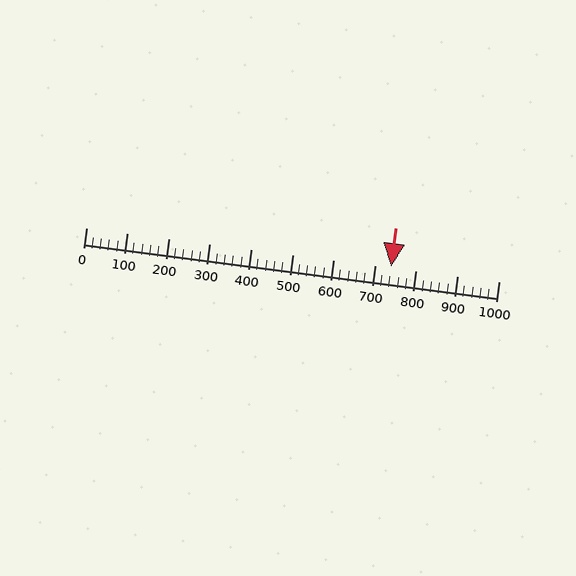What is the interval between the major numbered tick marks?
The major tick marks are spaced 100 units apart.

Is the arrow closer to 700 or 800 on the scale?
The arrow is closer to 700.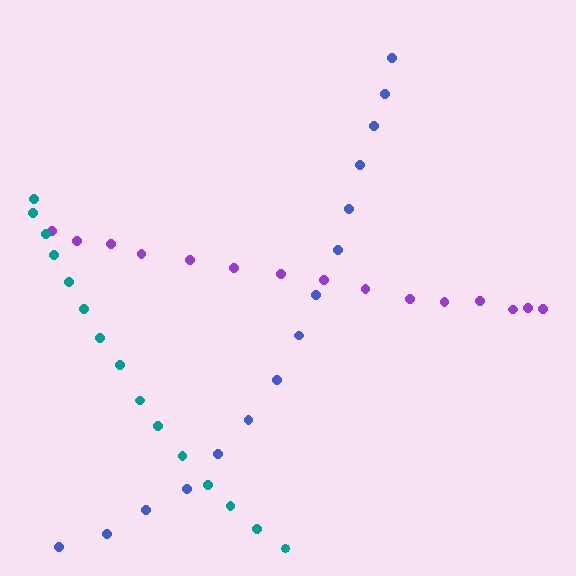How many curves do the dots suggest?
There are 3 distinct paths.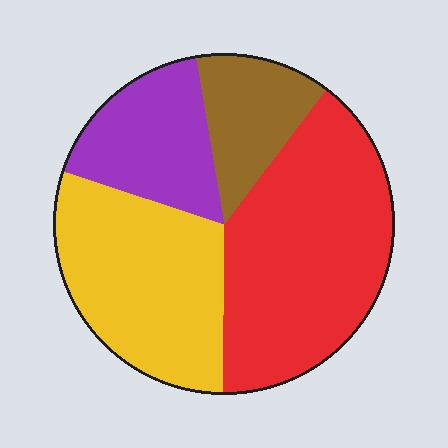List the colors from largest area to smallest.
From largest to smallest: red, yellow, purple, brown.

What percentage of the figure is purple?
Purple covers about 15% of the figure.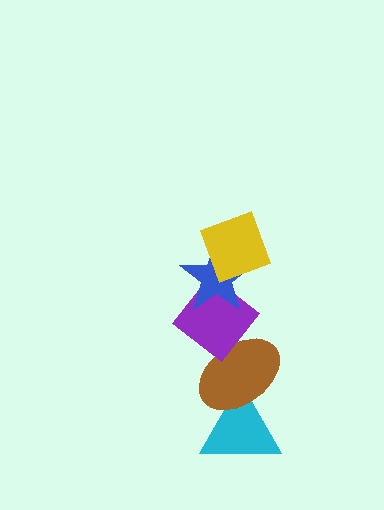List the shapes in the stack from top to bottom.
From top to bottom: the yellow diamond, the blue star, the purple diamond, the brown ellipse, the cyan triangle.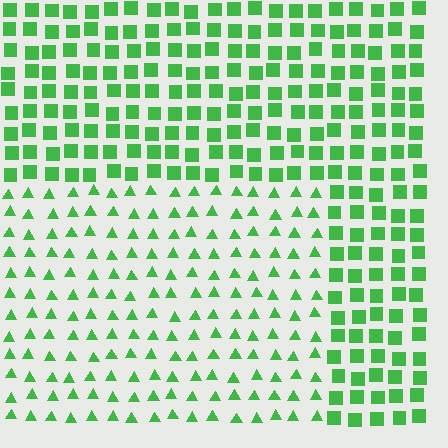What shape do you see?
I see a rectangle.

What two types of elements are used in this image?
The image uses triangles inside the rectangle region and squares outside it.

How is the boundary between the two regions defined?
The boundary is defined by a change in element shape: triangles inside vs. squares outside. All elements share the same color and spacing.